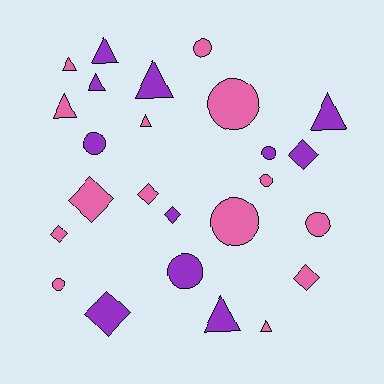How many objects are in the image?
There are 25 objects.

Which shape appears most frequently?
Triangle, with 9 objects.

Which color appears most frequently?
Pink, with 14 objects.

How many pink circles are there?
There are 6 pink circles.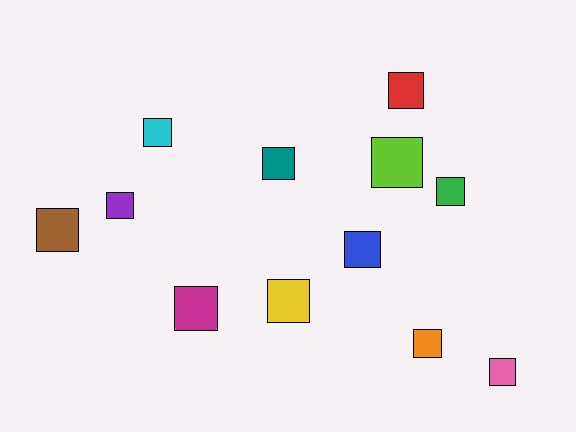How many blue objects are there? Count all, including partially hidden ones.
There is 1 blue object.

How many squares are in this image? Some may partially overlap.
There are 12 squares.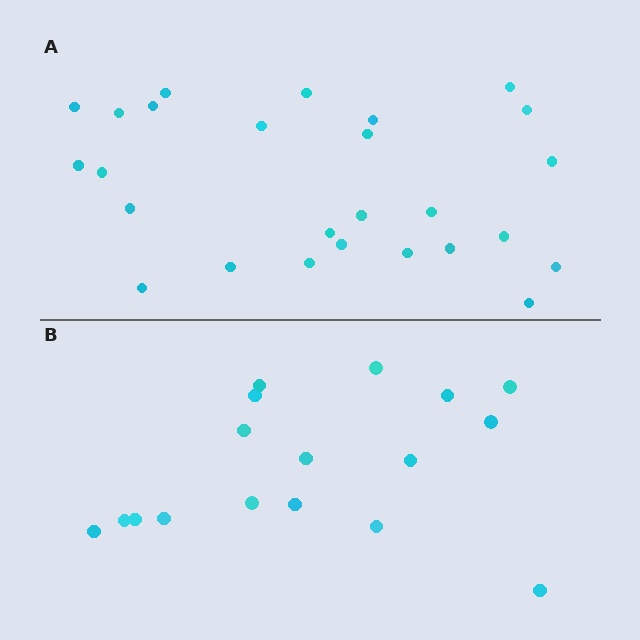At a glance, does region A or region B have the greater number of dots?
Region A (the top region) has more dots.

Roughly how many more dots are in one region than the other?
Region A has roughly 8 or so more dots than region B.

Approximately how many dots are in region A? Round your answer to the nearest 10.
About 30 dots. (The exact count is 26, which rounds to 30.)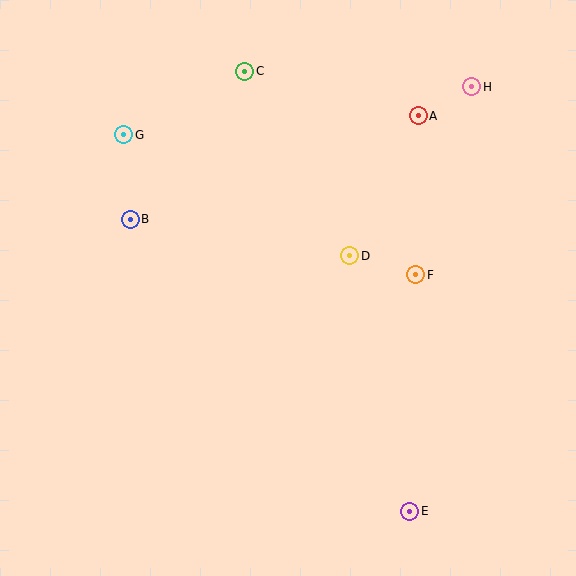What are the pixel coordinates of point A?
Point A is at (418, 116).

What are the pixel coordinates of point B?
Point B is at (130, 219).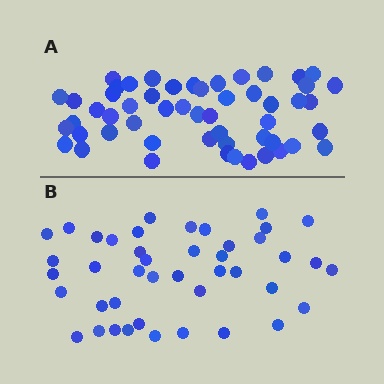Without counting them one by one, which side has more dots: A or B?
Region A (the top region) has more dots.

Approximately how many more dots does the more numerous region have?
Region A has roughly 10 or so more dots than region B.